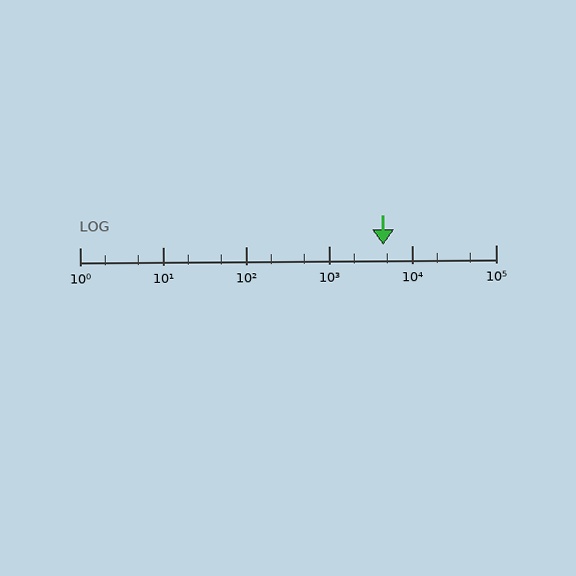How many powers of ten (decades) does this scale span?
The scale spans 5 decades, from 1 to 100000.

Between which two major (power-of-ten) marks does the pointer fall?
The pointer is between 1000 and 10000.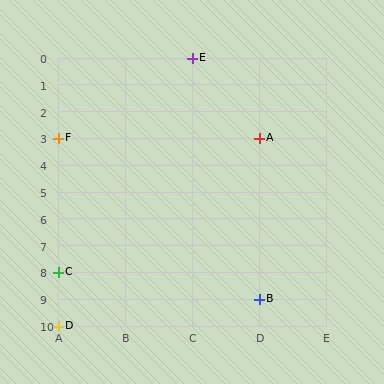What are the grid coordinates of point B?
Point B is at grid coordinates (D, 9).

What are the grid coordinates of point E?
Point E is at grid coordinates (C, 0).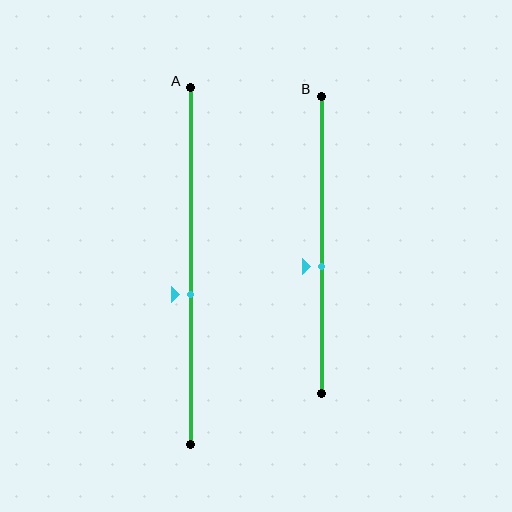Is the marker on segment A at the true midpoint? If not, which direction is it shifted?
No, the marker on segment A is shifted downward by about 8% of the segment length.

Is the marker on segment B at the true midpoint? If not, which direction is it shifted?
No, the marker on segment B is shifted downward by about 7% of the segment length.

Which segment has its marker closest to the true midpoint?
Segment B has its marker closest to the true midpoint.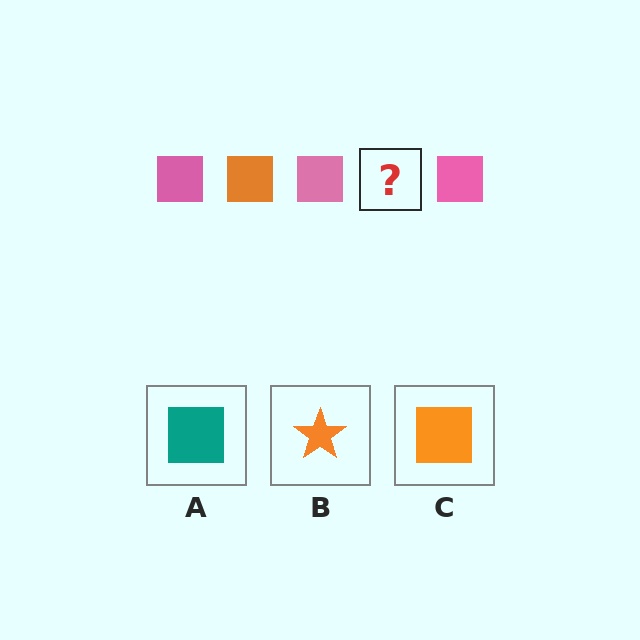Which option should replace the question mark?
Option C.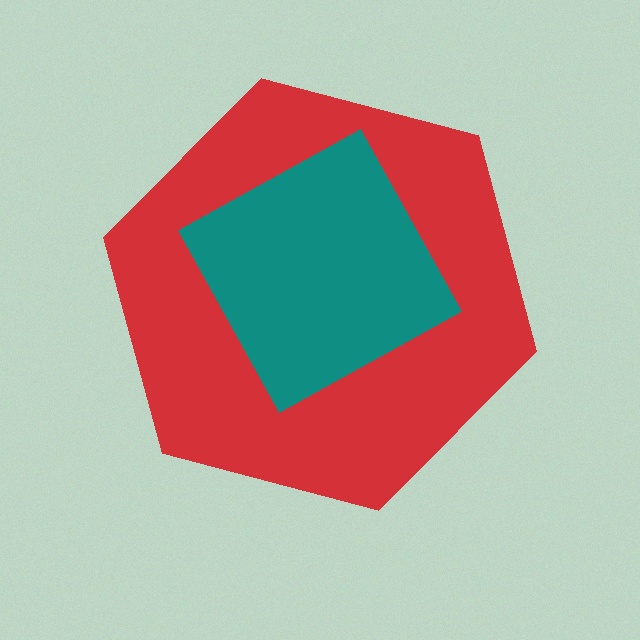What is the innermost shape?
The teal square.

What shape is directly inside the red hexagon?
The teal square.